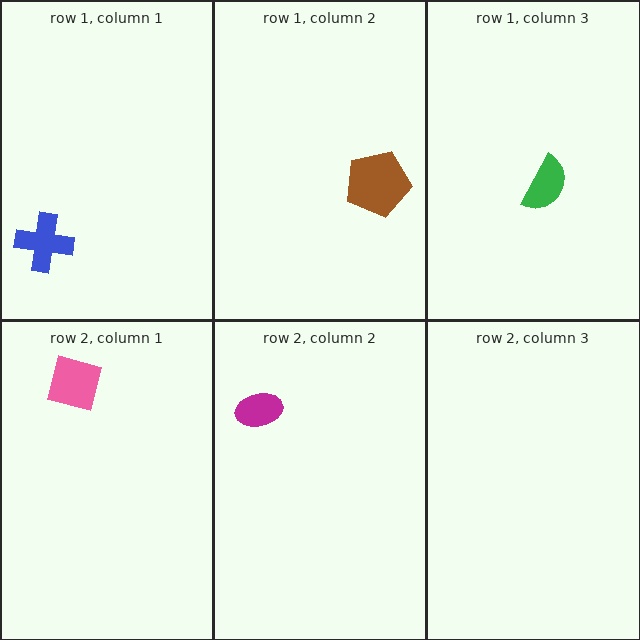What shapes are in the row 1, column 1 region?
The blue cross.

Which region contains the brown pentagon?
The row 1, column 2 region.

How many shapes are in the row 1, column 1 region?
1.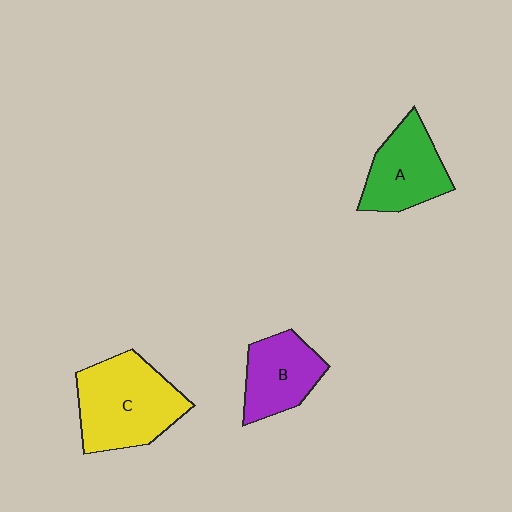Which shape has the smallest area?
Shape B (purple).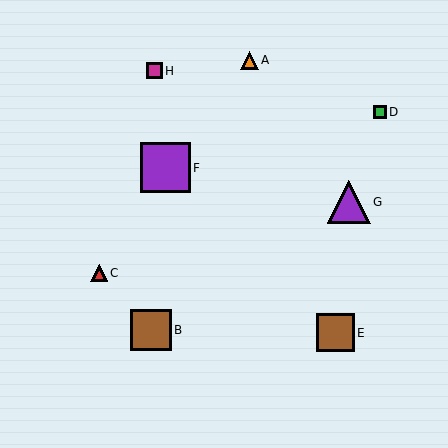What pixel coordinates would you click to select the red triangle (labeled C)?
Click at (99, 273) to select the red triangle C.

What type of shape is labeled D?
Shape D is a green square.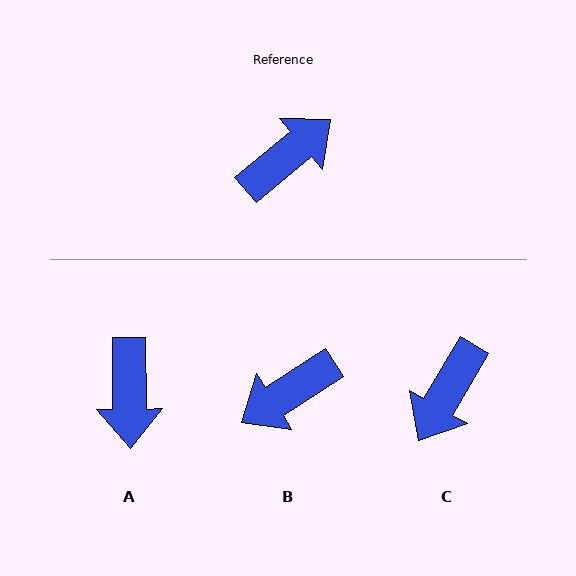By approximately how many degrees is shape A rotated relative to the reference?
Approximately 129 degrees clockwise.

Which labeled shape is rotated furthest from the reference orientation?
B, about 173 degrees away.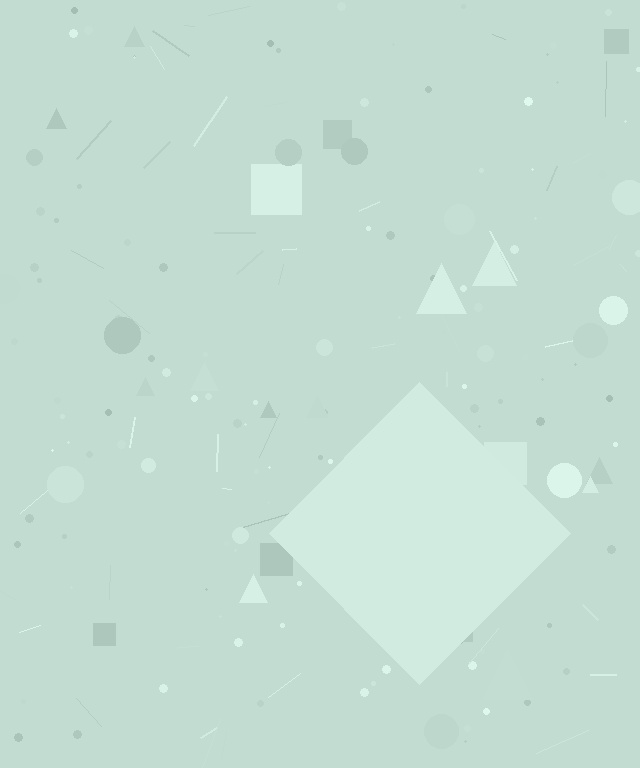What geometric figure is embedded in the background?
A diamond is embedded in the background.